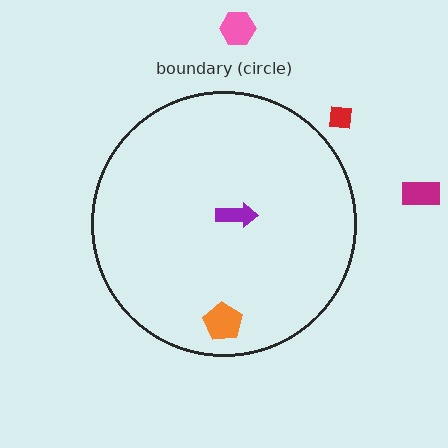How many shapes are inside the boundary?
2 inside, 3 outside.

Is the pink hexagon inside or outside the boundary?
Outside.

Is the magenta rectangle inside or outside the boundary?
Outside.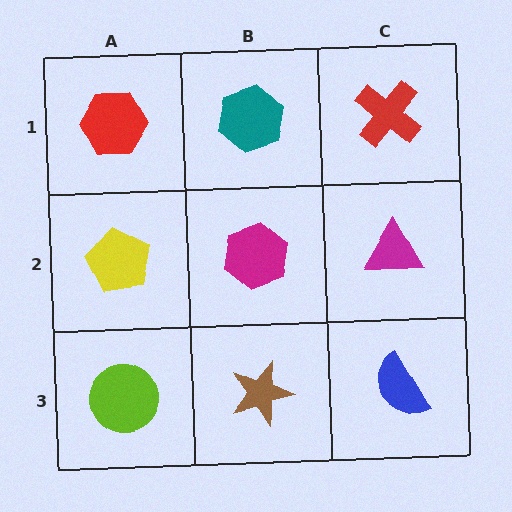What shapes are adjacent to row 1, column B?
A magenta hexagon (row 2, column B), a red hexagon (row 1, column A), a red cross (row 1, column C).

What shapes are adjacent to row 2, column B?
A teal hexagon (row 1, column B), a brown star (row 3, column B), a yellow pentagon (row 2, column A), a magenta triangle (row 2, column C).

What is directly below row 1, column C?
A magenta triangle.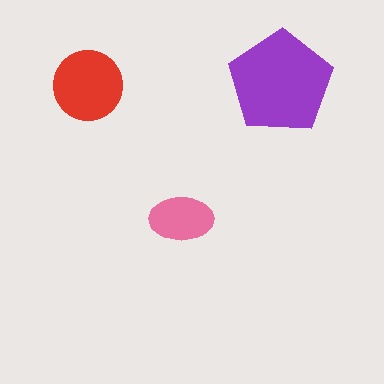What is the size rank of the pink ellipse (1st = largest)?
3rd.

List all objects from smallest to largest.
The pink ellipse, the red circle, the purple pentagon.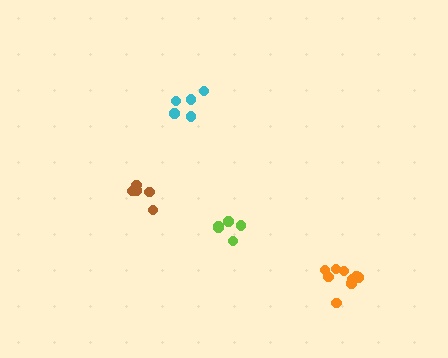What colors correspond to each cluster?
The clusters are colored: brown, lime, cyan, orange.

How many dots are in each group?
Group 1: 5 dots, Group 2: 5 dots, Group 3: 5 dots, Group 4: 9 dots (24 total).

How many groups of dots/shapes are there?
There are 4 groups.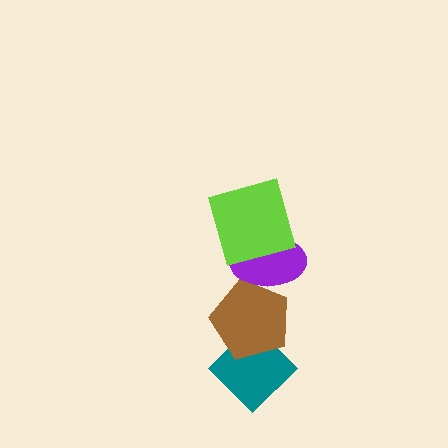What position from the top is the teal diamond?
The teal diamond is 4th from the top.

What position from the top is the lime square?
The lime square is 1st from the top.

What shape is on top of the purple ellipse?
The lime square is on top of the purple ellipse.